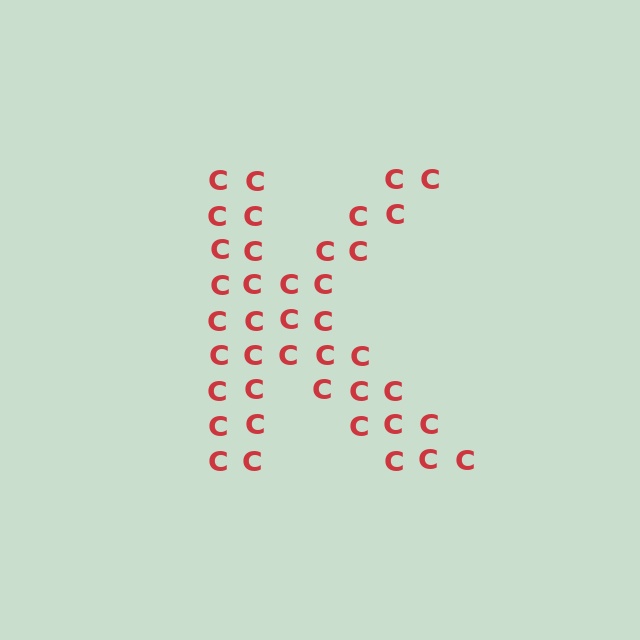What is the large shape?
The large shape is the letter K.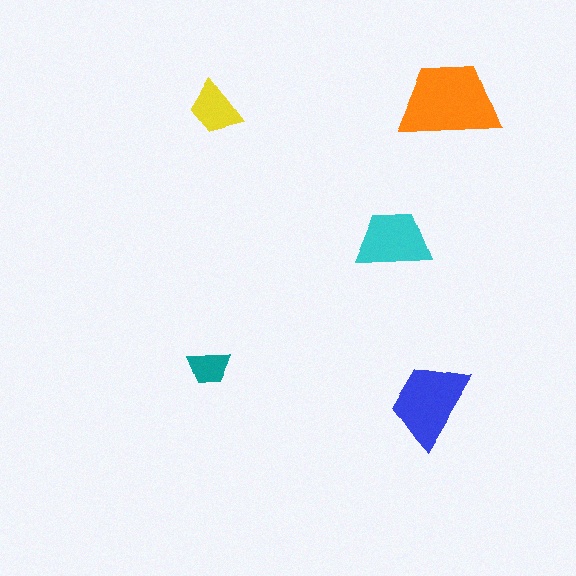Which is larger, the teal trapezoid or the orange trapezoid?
The orange one.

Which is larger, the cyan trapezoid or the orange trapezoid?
The orange one.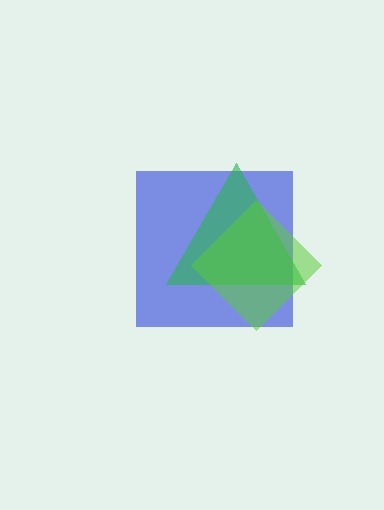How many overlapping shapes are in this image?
There are 3 overlapping shapes in the image.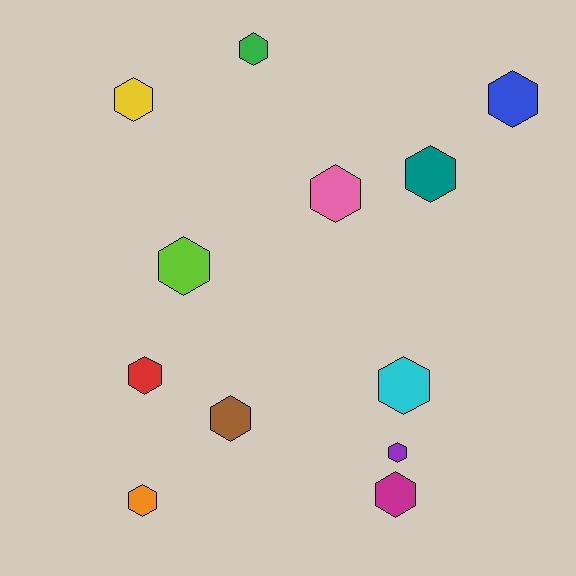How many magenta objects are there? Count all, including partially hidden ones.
There is 1 magenta object.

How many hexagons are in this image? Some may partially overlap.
There are 12 hexagons.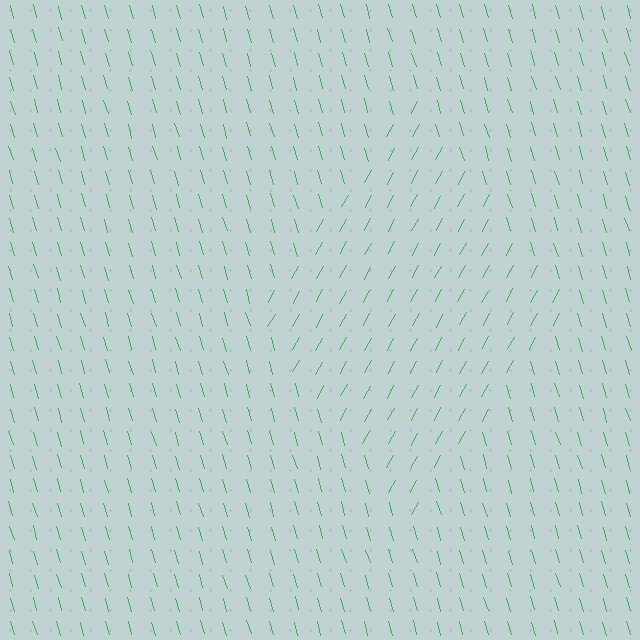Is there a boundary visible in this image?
Yes, there is a texture boundary formed by a change in line orientation.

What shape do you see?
I see a diamond.